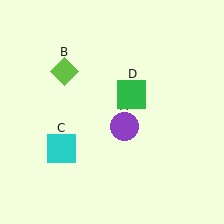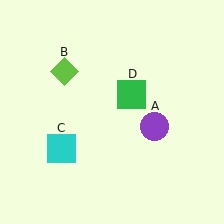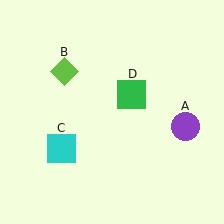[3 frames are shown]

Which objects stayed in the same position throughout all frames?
Lime diamond (object B) and cyan square (object C) and green square (object D) remained stationary.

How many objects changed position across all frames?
1 object changed position: purple circle (object A).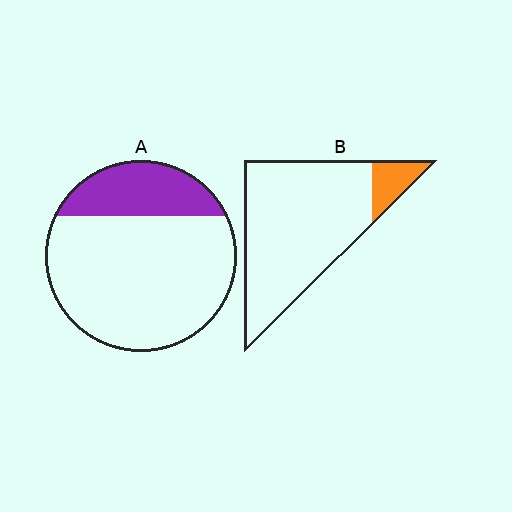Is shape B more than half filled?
No.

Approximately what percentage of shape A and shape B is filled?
A is approximately 25% and B is approximately 10%.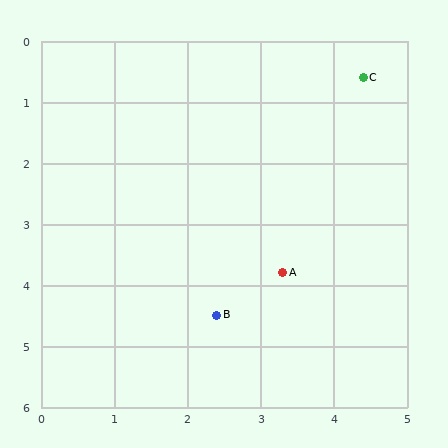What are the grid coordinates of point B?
Point B is at approximately (2.4, 4.5).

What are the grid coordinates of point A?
Point A is at approximately (3.3, 3.8).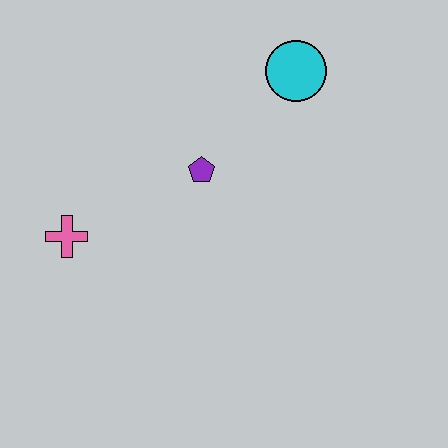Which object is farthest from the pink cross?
The cyan circle is farthest from the pink cross.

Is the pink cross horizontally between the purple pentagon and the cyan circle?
No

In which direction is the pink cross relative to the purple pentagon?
The pink cross is to the left of the purple pentagon.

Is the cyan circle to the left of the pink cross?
No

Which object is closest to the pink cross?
The purple pentagon is closest to the pink cross.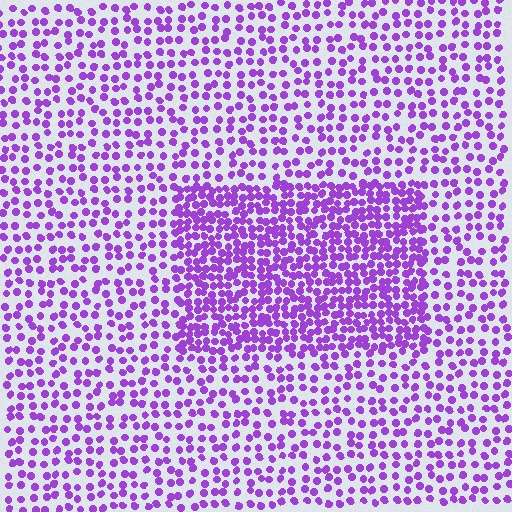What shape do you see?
I see a rectangle.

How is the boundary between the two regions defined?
The boundary is defined by a change in element density (approximately 2.0x ratio). All elements are the same color, size, and shape.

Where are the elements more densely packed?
The elements are more densely packed inside the rectangle boundary.